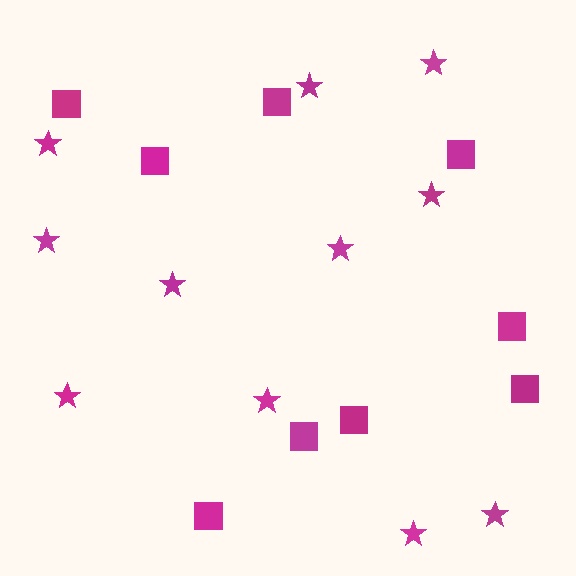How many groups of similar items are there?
There are 2 groups: one group of squares (9) and one group of stars (11).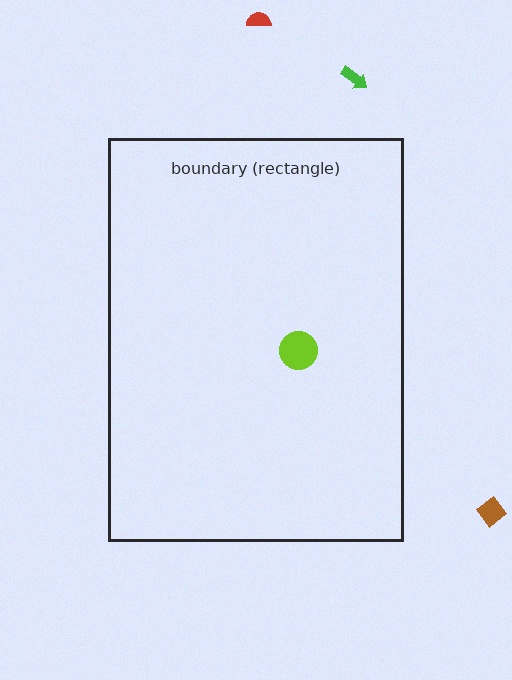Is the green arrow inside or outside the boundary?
Outside.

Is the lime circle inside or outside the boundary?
Inside.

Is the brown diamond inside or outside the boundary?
Outside.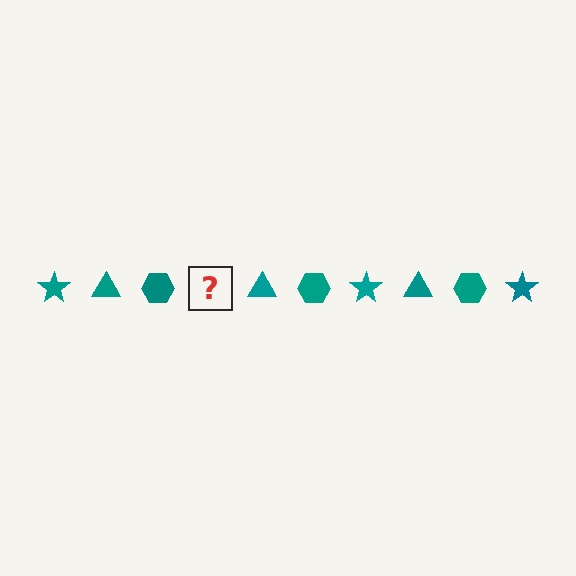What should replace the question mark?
The question mark should be replaced with a teal star.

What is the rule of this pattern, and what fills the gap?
The rule is that the pattern cycles through star, triangle, hexagon shapes in teal. The gap should be filled with a teal star.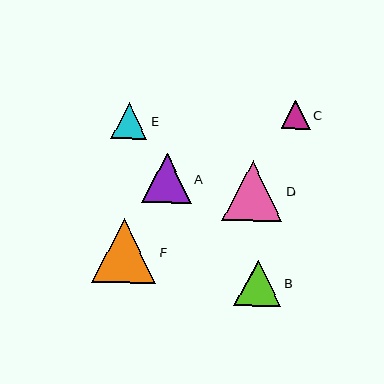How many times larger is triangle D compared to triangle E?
Triangle D is approximately 1.7 times the size of triangle E.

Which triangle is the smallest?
Triangle C is the smallest with a size of approximately 29 pixels.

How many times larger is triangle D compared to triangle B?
Triangle D is approximately 1.3 times the size of triangle B.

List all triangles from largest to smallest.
From largest to smallest: F, D, A, B, E, C.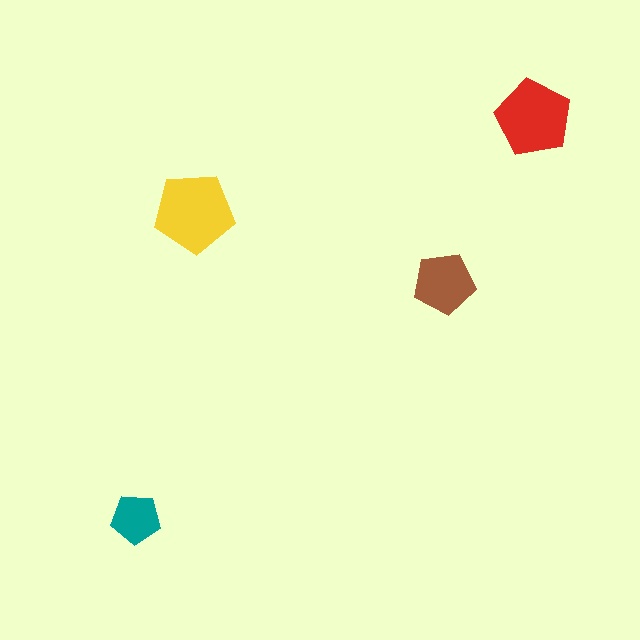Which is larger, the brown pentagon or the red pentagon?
The red one.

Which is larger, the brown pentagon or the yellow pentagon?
The yellow one.